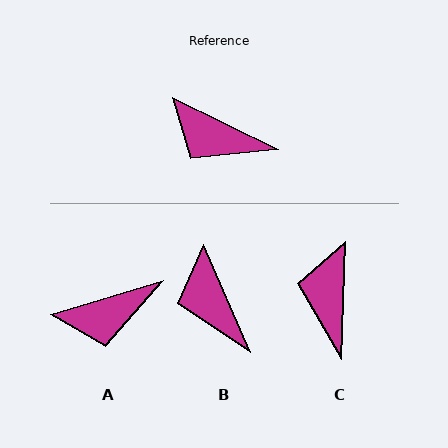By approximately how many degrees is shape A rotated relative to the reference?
Approximately 43 degrees counter-clockwise.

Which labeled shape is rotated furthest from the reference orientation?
C, about 66 degrees away.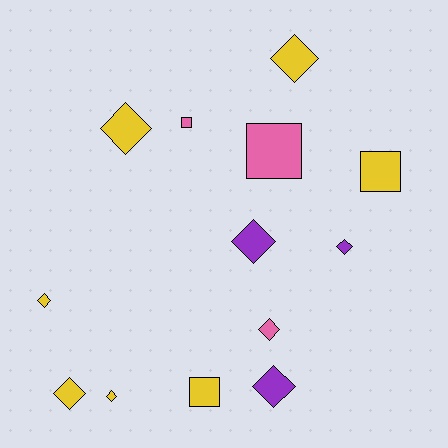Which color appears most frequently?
Yellow, with 7 objects.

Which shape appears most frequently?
Diamond, with 9 objects.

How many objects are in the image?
There are 13 objects.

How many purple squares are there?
There are no purple squares.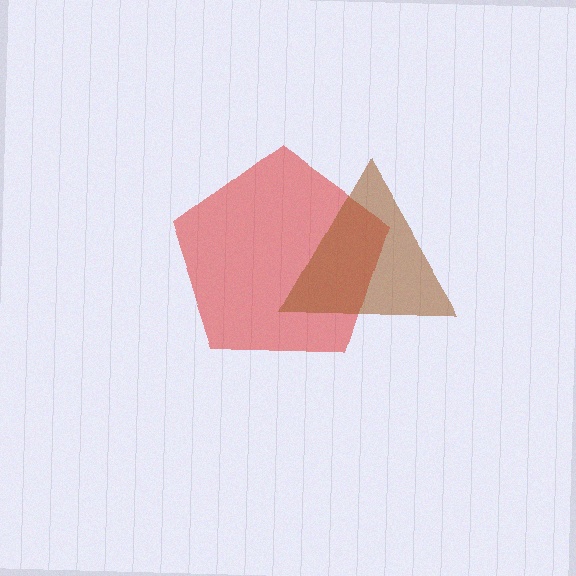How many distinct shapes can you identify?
There are 2 distinct shapes: a red pentagon, a brown triangle.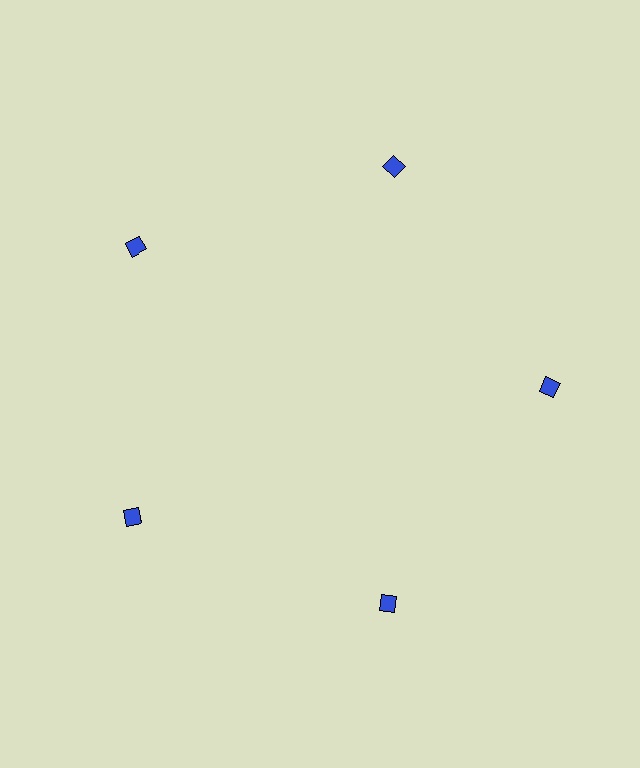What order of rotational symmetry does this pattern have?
This pattern has 5-fold rotational symmetry.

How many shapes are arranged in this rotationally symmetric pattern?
There are 5 shapes, arranged in 5 groups of 1.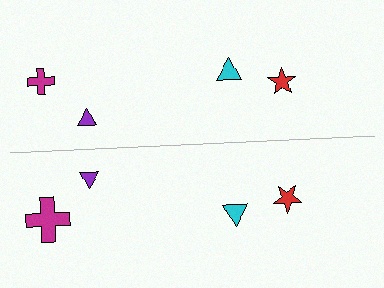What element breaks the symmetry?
The magenta cross on the bottom side has a different size than its mirror counterpart.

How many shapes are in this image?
There are 8 shapes in this image.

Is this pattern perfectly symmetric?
No, the pattern is not perfectly symmetric. The magenta cross on the bottom side has a different size than its mirror counterpart.